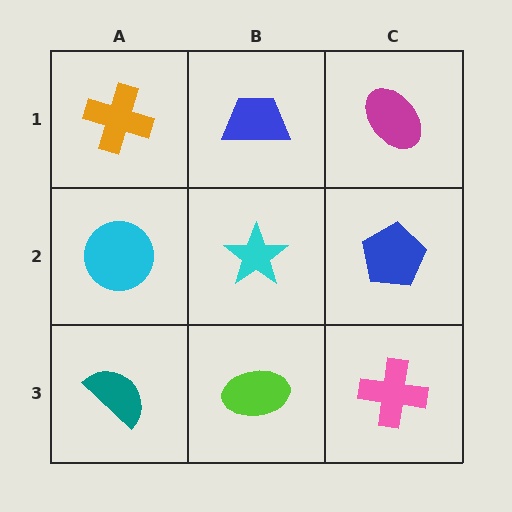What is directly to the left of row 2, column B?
A cyan circle.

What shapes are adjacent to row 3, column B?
A cyan star (row 2, column B), a teal semicircle (row 3, column A), a pink cross (row 3, column C).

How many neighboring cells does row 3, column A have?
2.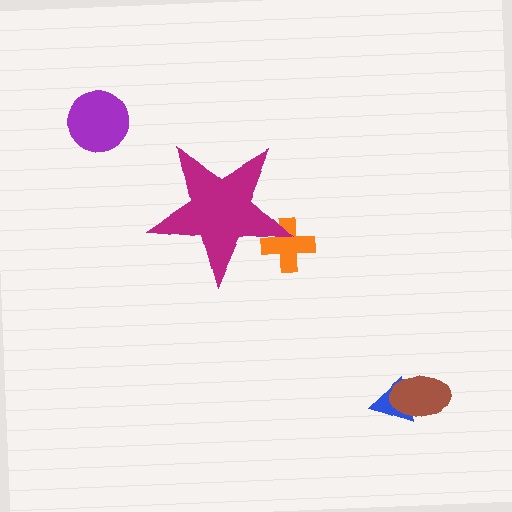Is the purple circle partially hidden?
No, the purple circle is fully visible.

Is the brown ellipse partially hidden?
No, the brown ellipse is fully visible.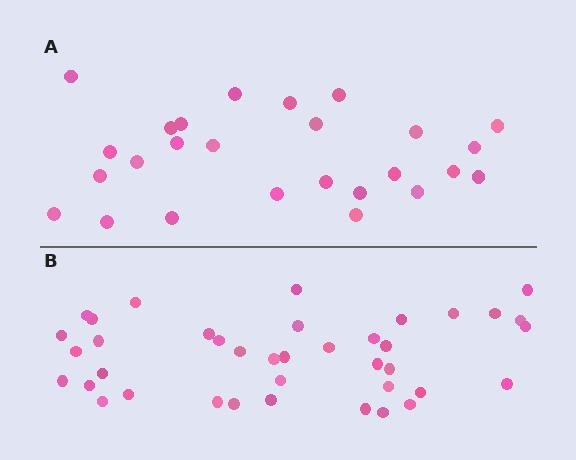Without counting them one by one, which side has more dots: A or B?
Region B (the bottom region) has more dots.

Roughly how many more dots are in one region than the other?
Region B has approximately 15 more dots than region A.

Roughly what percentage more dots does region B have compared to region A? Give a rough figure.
About 50% more.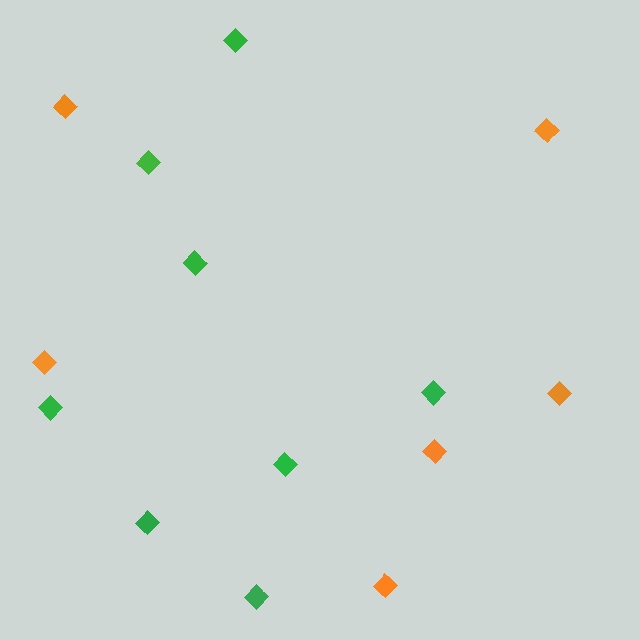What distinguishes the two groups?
There are 2 groups: one group of orange diamonds (6) and one group of green diamonds (8).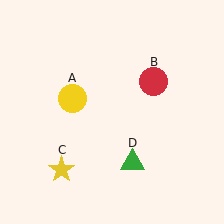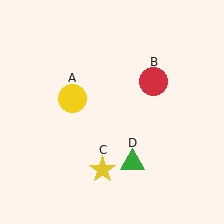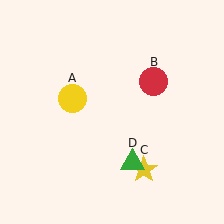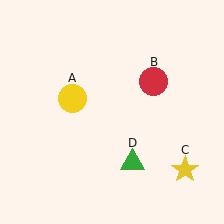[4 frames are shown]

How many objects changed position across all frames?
1 object changed position: yellow star (object C).